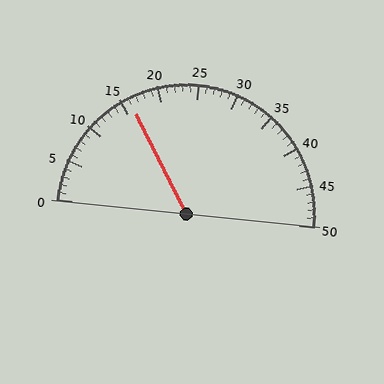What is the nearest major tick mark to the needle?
The nearest major tick mark is 15.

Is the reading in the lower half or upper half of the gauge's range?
The reading is in the lower half of the range (0 to 50).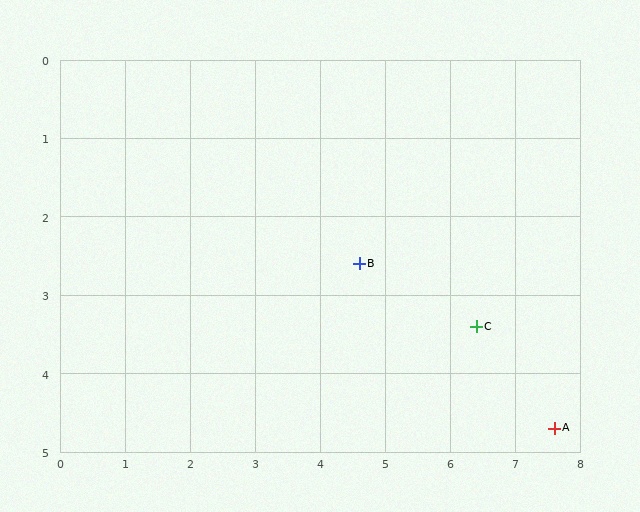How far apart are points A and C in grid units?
Points A and C are about 1.8 grid units apart.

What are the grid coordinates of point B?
Point B is at approximately (4.6, 2.6).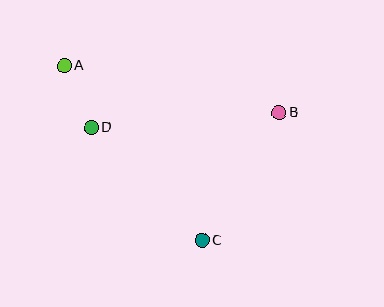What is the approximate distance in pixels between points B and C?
The distance between B and C is approximately 149 pixels.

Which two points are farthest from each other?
Points A and C are farthest from each other.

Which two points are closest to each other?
Points A and D are closest to each other.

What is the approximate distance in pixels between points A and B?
The distance between A and B is approximately 220 pixels.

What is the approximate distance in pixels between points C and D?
The distance between C and D is approximately 158 pixels.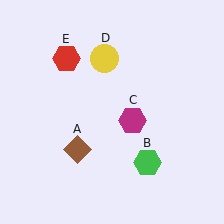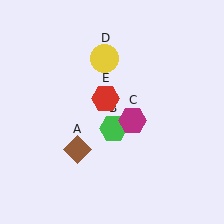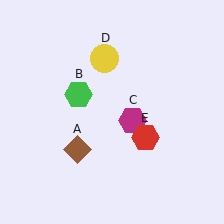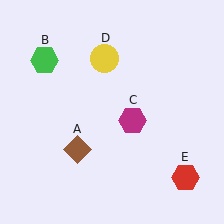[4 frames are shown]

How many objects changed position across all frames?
2 objects changed position: green hexagon (object B), red hexagon (object E).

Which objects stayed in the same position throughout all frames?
Brown diamond (object A) and magenta hexagon (object C) and yellow circle (object D) remained stationary.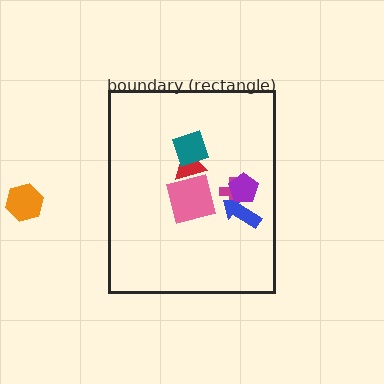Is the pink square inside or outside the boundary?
Inside.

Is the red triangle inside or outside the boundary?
Inside.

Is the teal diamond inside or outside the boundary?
Inside.